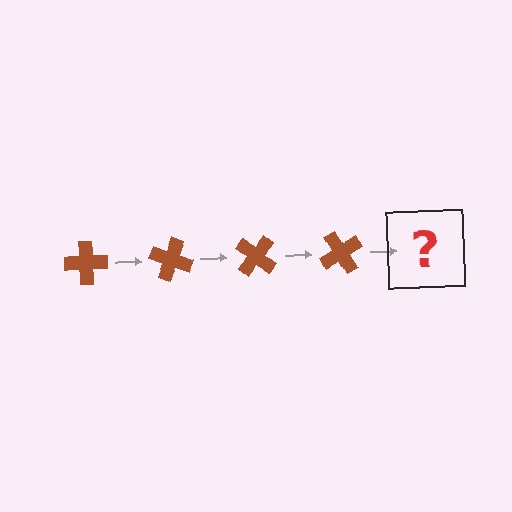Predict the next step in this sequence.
The next step is a brown cross rotated 80 degrees.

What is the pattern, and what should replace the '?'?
The pattern is that the cross rotates 20 degrees each step. The '?' should be a brown cross rotated 80 degrees.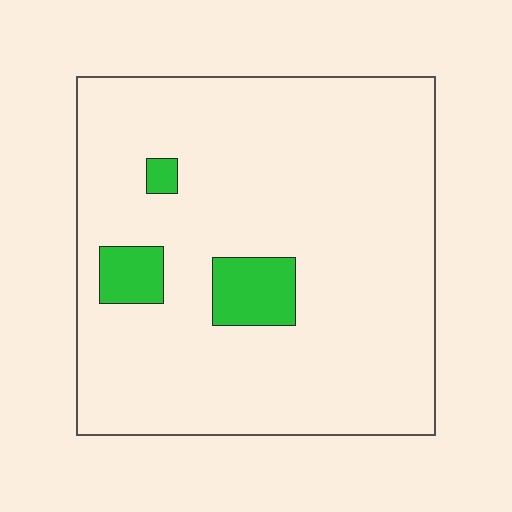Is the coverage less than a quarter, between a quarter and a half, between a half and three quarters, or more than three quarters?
Less than a quarter.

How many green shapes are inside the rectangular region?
3.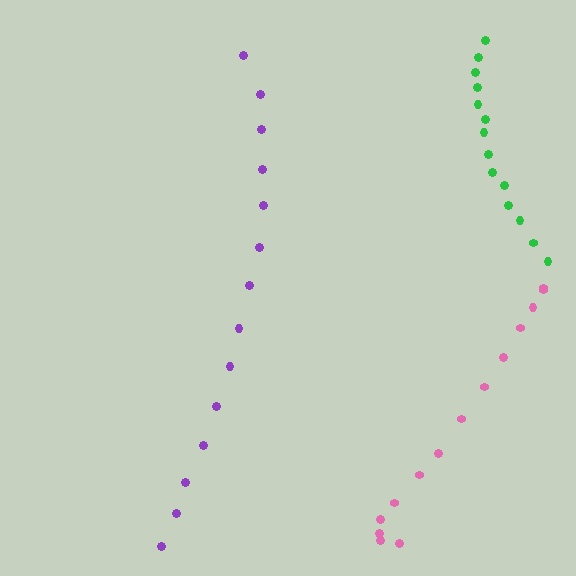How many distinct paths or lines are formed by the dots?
There are 3 distinct paths.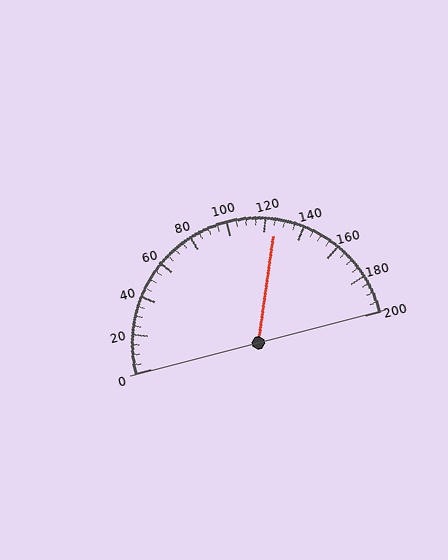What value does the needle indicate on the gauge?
The needle indicates approximately 125.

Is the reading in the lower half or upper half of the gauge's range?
The reading is in the upper half of the range (0 to 200).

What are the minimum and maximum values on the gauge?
The gauge ranges from 0 to 200.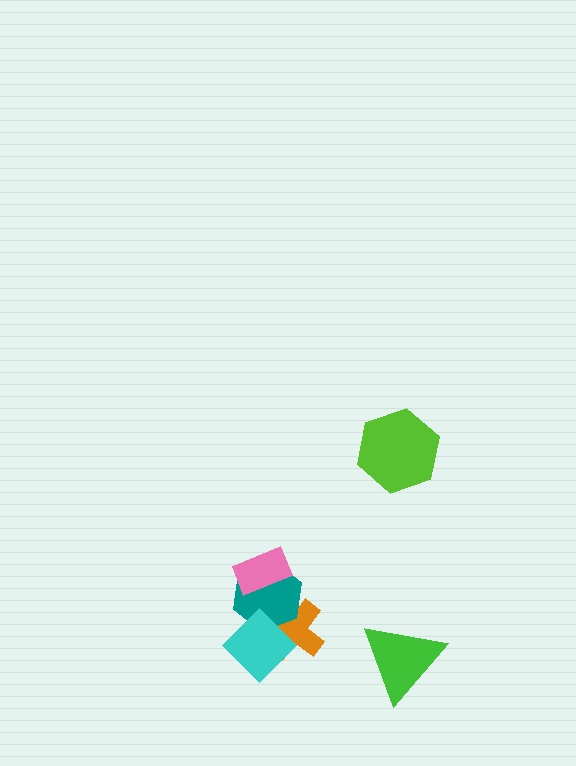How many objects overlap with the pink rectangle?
1 object overlaps with the pink rectangle.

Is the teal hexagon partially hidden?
Yes, it is partially covered by another shape.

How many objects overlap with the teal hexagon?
3 objects overlap with the teal hexagon.